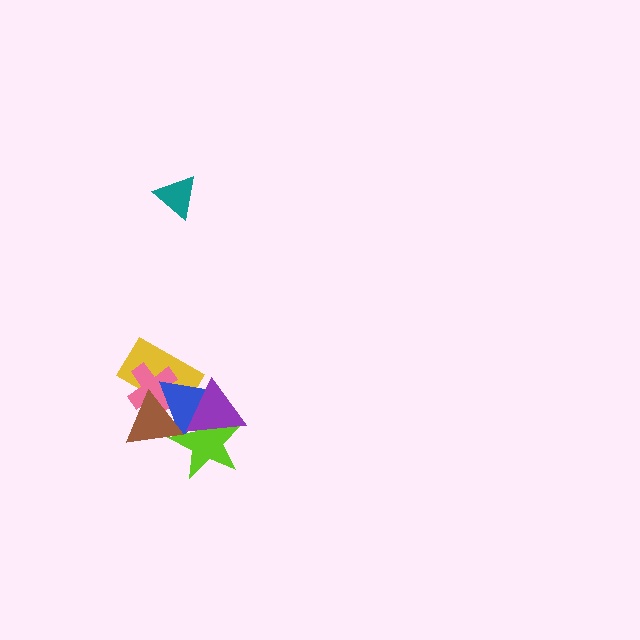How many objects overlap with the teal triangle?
0 objects overlap with the teal triangle.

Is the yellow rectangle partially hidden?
Yes, it is partially covered by another shape.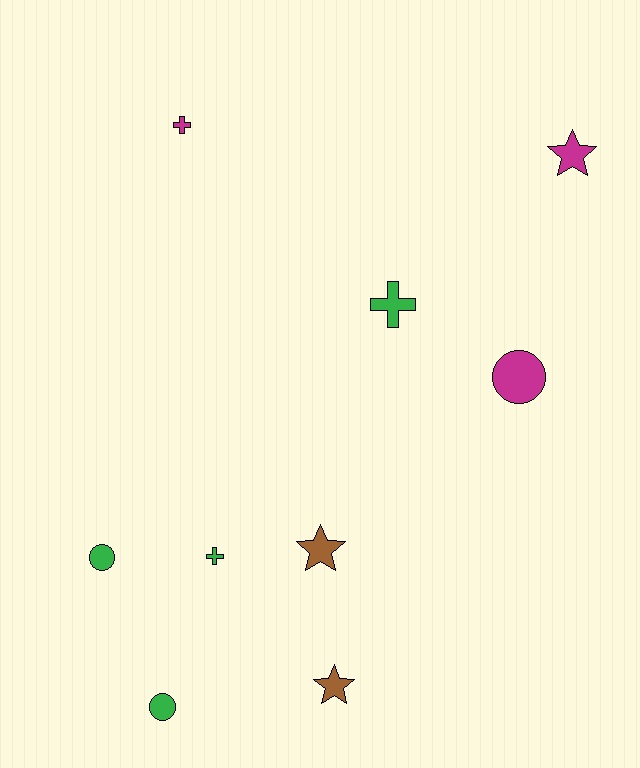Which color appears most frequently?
Green, with 4 objects.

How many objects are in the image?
There are 9 objects.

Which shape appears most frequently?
Star, with 3 objects.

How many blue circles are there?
There are no blue circles.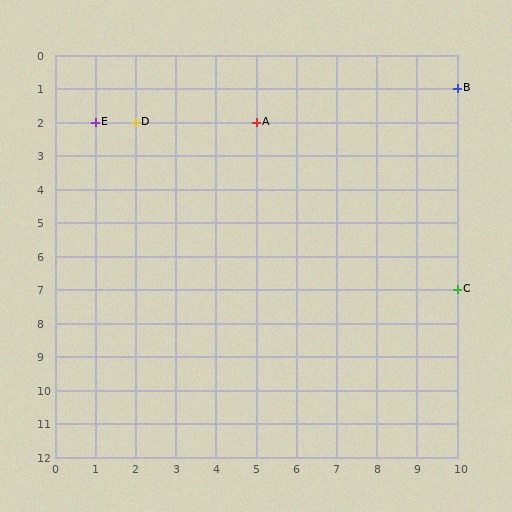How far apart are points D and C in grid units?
Points D and C are 8 columns and 5 rows apart (about 9.4 grid units diagonally).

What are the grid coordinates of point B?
Point B is at grid coordinates (10, 1).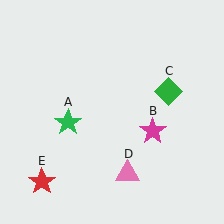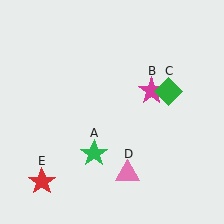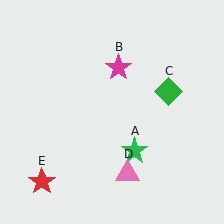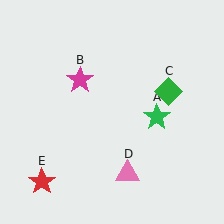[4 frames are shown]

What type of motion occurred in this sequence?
The green star (object A), magenta star (object B) rotated counterclockwise around the center of the scene.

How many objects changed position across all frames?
2 objects changed position: green star (object A), magenta star (object B).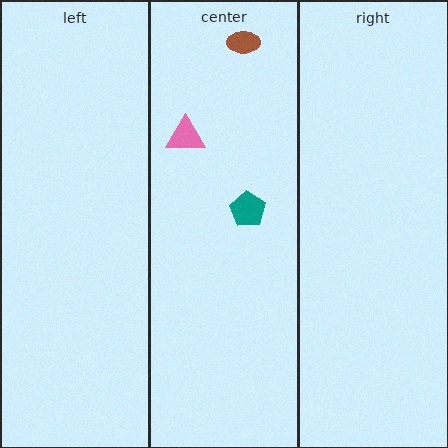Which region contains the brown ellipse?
The center region.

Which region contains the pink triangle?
The center region.